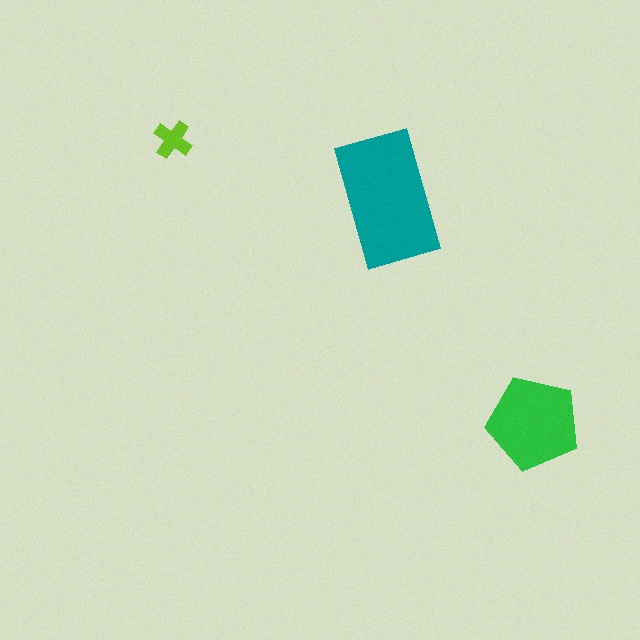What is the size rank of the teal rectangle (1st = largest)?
1st.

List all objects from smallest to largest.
The lime cross, the green pentagon, the teal rectangle.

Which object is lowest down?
The green pentagon is bottommost.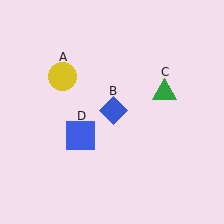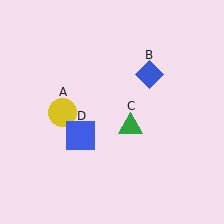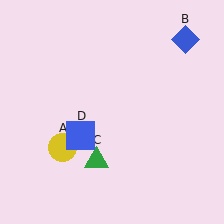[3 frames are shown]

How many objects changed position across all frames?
3 objects changed position: yellow circle (object A), blue diamond (object B), green triangle (object C).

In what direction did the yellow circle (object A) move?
The yellow circle (object A) moved down.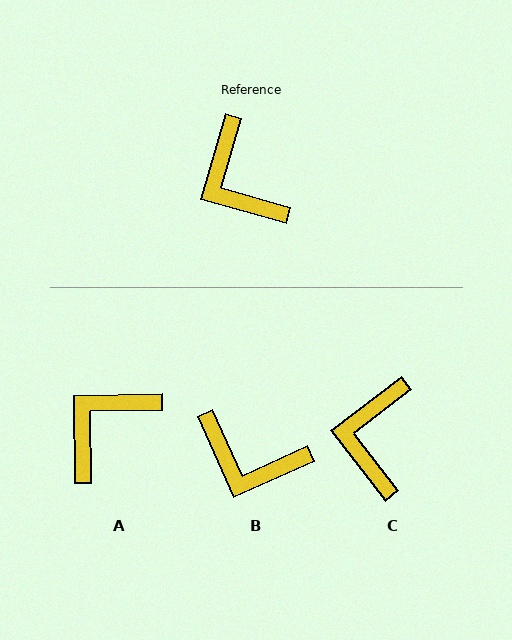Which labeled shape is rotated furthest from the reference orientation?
A, about 73 degrees away.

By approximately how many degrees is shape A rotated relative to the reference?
Approximately 73 degrees clockwise.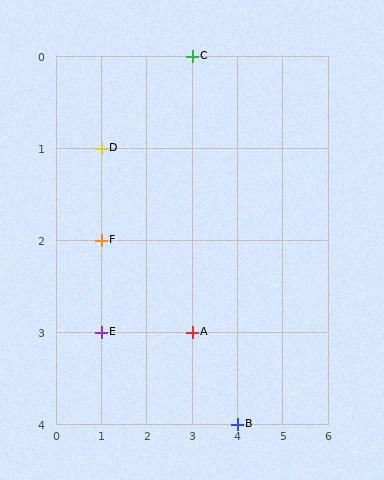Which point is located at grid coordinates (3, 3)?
Point A is at (3, 3).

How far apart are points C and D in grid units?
Points C and D are 2 columns and 1 row apart (about 2.2 grid units diagonally).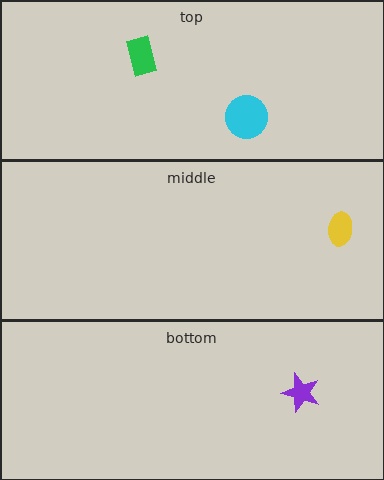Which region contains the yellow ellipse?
The middle region.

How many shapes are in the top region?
2.